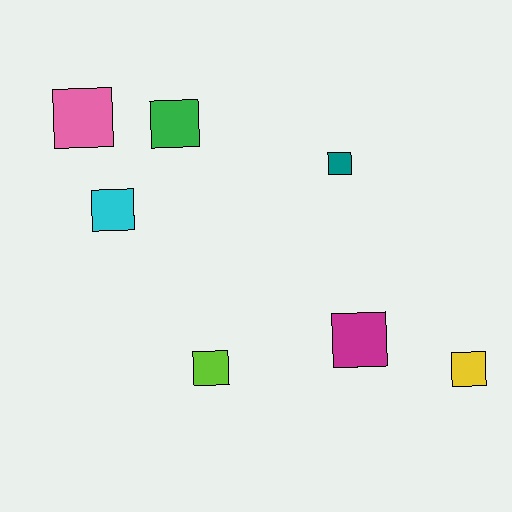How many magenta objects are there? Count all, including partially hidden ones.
There is 1 magenta object.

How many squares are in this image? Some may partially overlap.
There are 7 squares.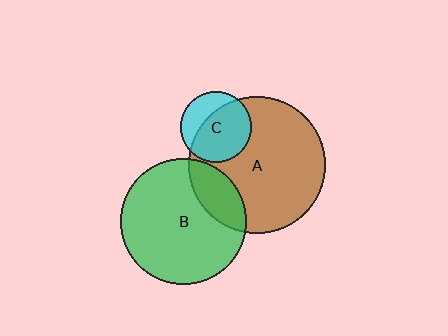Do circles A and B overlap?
Yes.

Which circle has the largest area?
Circle A (brown).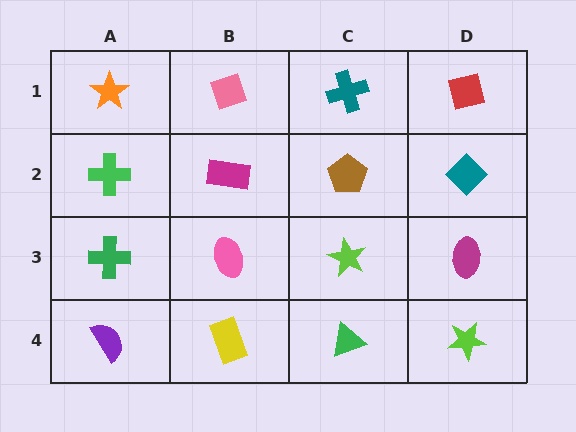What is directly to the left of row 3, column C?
A pink ellipse.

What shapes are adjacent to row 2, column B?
A pink diamond (row 1, column B), a pink ellipse (row 3, column B), a green cross (row 2, column A), a brown pentagon (row 2, column C).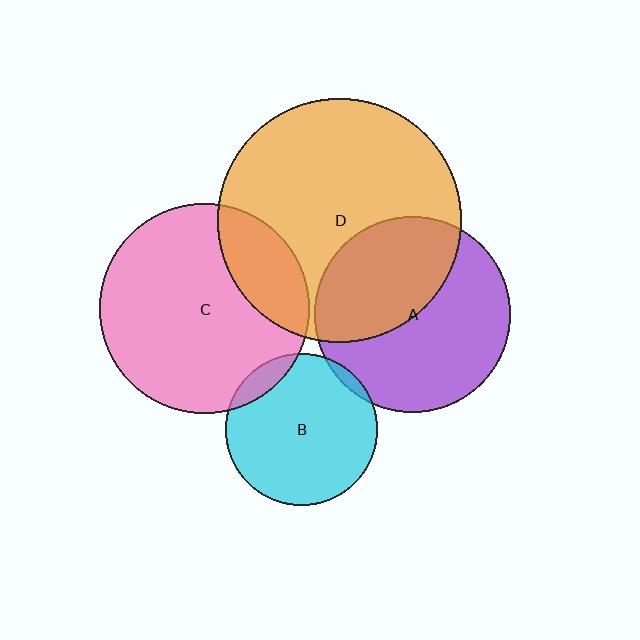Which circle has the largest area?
Circle D (orange).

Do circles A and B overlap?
Yes.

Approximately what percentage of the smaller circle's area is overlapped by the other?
Approximately 5%.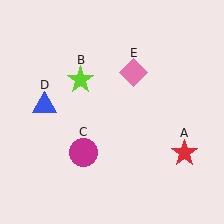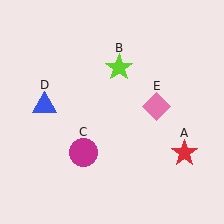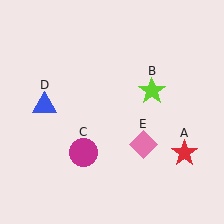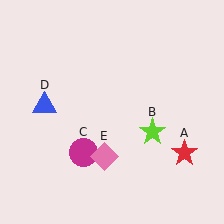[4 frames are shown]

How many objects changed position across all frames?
2 objects changed position: lime star (object B), pink diamond (object E).